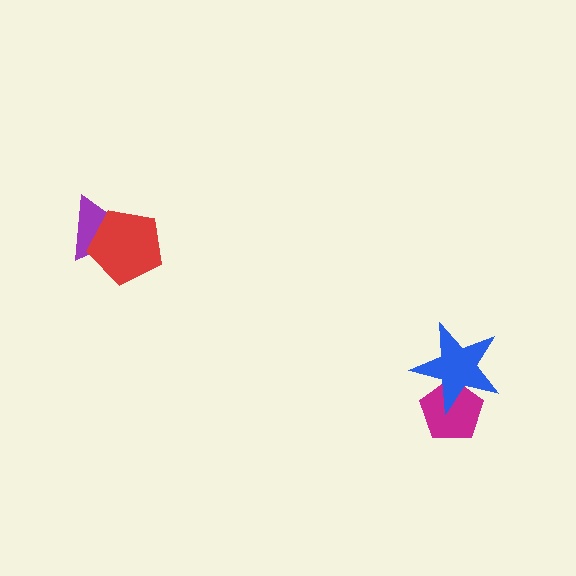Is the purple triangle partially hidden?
Yes, it is partially covered by another shape.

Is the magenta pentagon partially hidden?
Yes, it is partially covered by another shape.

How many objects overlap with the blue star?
1 object overlaps with the blue star.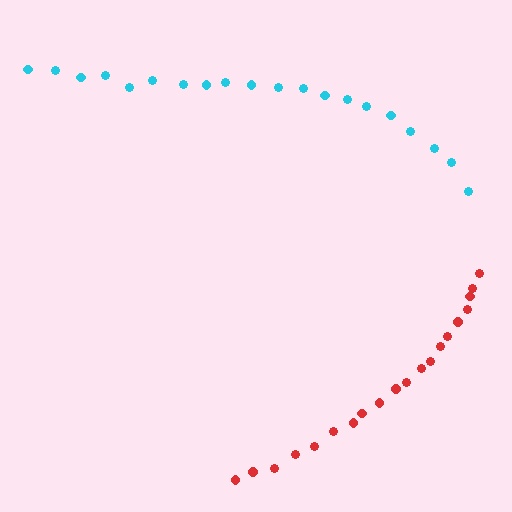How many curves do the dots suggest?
There are 2 distinct paths.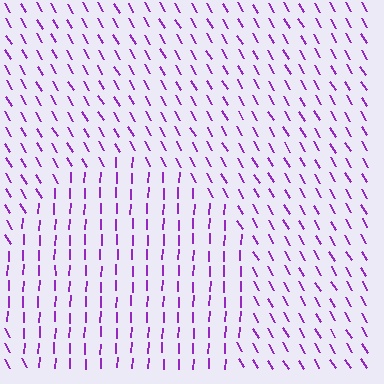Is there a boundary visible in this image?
Yes, there is a texture boundary formed by a change in line orientation.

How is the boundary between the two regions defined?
The boundary is defined purely by a change in line orientation (approximately 32 degrees difference). All lines are the same color and thickness.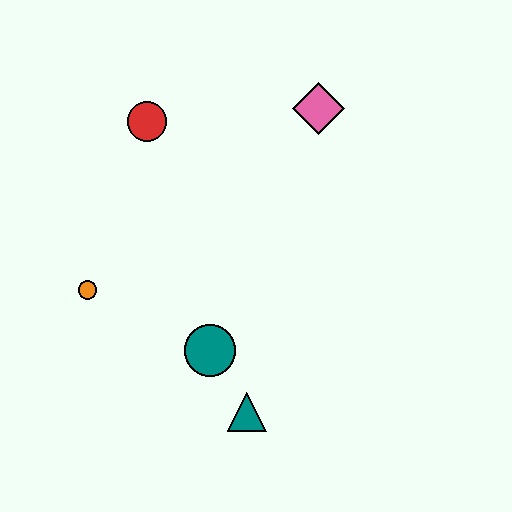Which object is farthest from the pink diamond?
The teal triangle is farthest from the pink diamond.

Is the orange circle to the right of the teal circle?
No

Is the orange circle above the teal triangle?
Yes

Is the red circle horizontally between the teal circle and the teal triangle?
No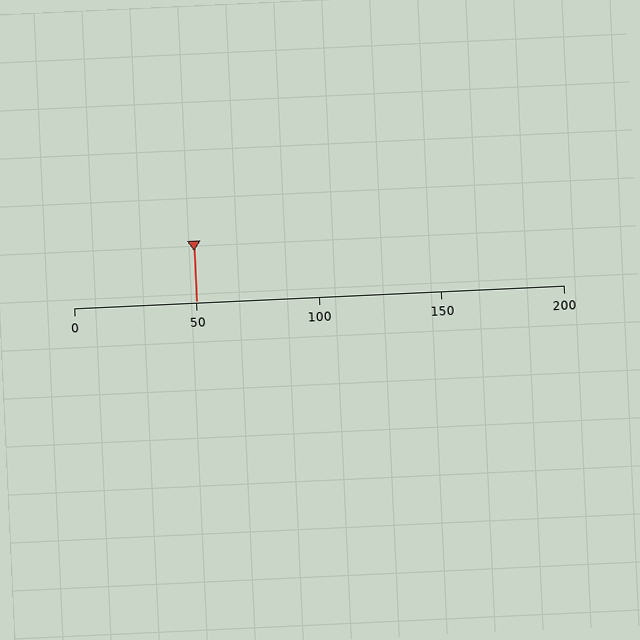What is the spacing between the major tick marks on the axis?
The major ticks are spaced 50 apart.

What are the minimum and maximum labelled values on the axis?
The axis runs from 0 to 200.